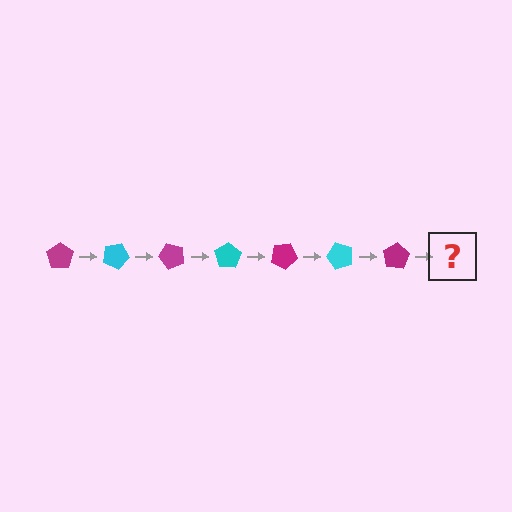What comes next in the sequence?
The next element should be a cyan pentagon, rotated 175 degrees from the start.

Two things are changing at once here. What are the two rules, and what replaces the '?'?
The two rules are that it rotates 25 degrees each step and the color cycles through magenta and cyan. The '?' should be a cyan pentagon, rotated 175 degrees from the start.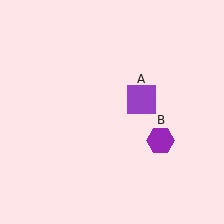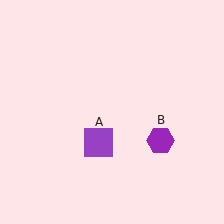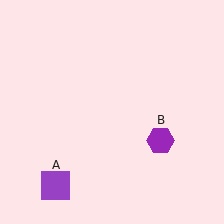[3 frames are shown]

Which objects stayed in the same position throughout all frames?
Purple hexagon (object B) remained stationary.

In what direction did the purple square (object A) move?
The purple square (object A) moved down and to the left.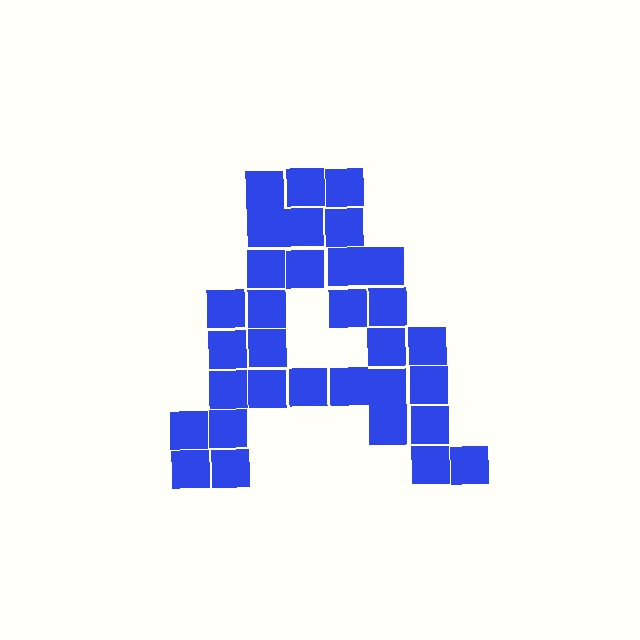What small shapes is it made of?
It is made of small squares.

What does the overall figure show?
The overall figure shows the letter A.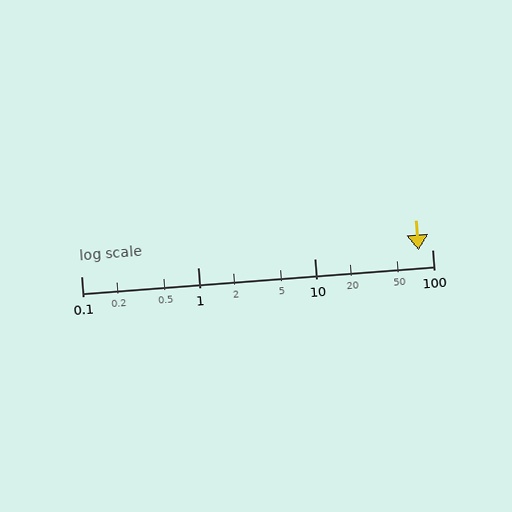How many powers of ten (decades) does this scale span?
The scale spans 3 decades, from 0.1 to 100.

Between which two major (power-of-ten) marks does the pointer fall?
The pointer is between 10 and 100.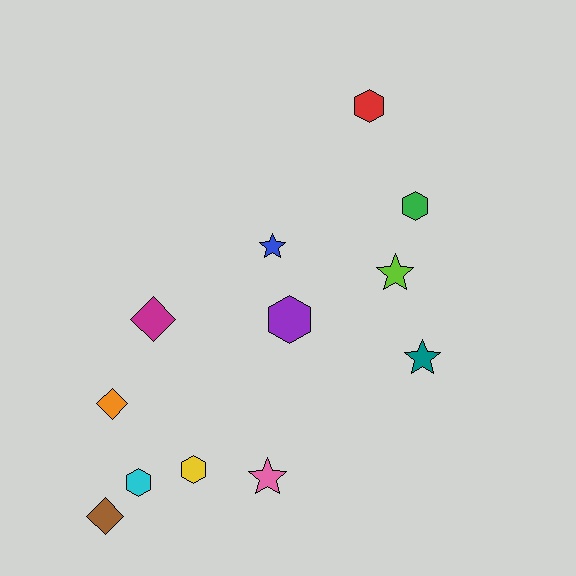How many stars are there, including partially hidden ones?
There are 4 stars.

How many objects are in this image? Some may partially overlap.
There are 12 objects.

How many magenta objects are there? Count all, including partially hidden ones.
There is 1 magenta object.